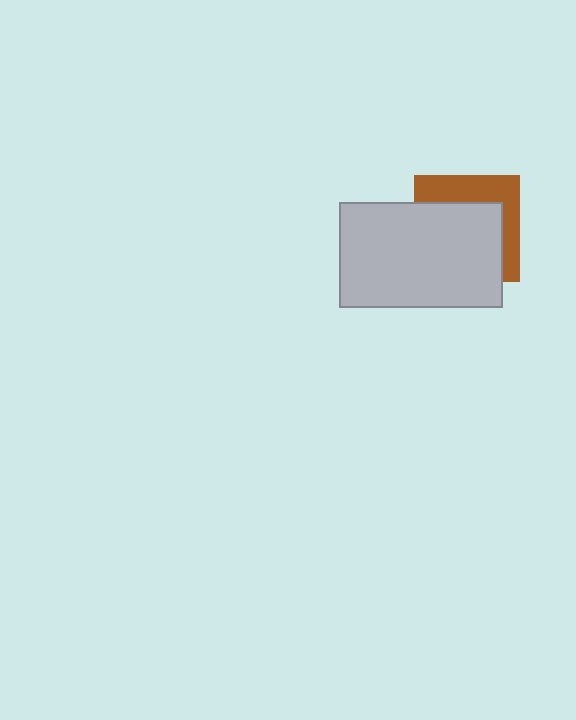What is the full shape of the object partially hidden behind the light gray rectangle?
The partially hidden object is a brown square.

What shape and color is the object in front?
The object in front is a light gray rectangle.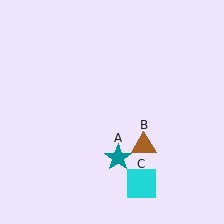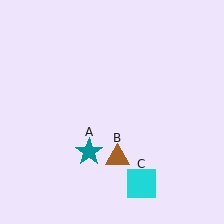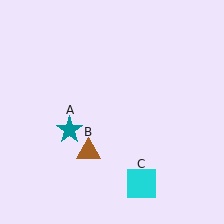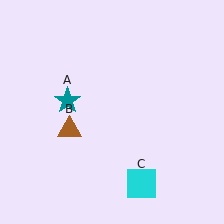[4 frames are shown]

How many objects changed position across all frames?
2 objects changed position: teal star (object A), brown triangle (object B).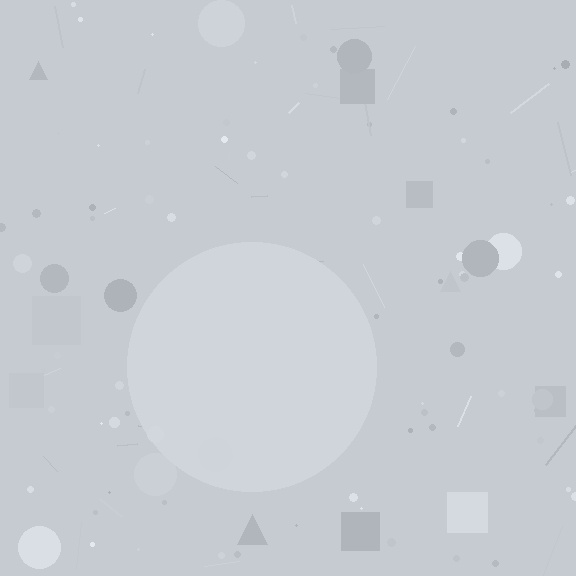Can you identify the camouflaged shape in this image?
The camouflaged shape is a circle.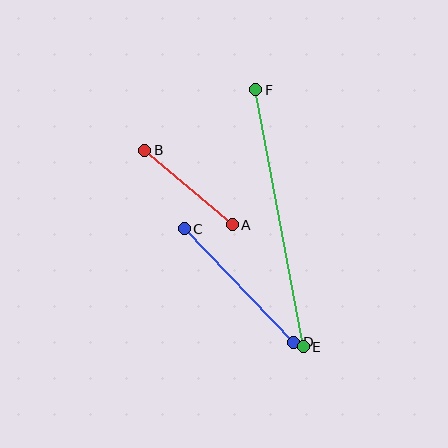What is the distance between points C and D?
The distance is approximately 158 pixels.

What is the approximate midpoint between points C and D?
The midpoint is at approximately (239, 285) pixels.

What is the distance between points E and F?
The distance is approximately 261 pixels.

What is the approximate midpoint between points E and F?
The midpoint is at approximately (280, 218) pixels.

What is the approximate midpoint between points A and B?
The midpoint is at approximately (188, 187) pixels.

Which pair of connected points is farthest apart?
Points E and F are farthest apart.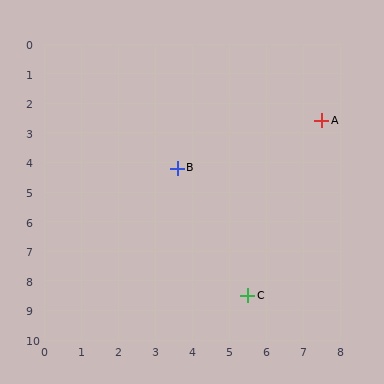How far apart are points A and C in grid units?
Points A and C are about 6.2 grid units apart.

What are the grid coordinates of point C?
Point C is at approximately (5.5, 8.5).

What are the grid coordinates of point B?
Point B is at approximately (3.6, 4.2).